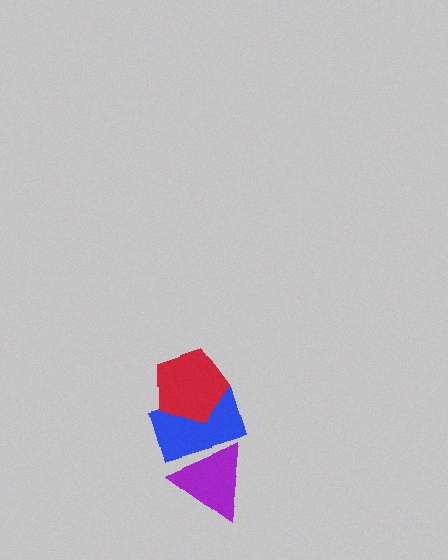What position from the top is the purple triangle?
The purple triangle is 3rd from the top.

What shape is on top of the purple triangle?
The blue rectangle is on top of the purple triangle.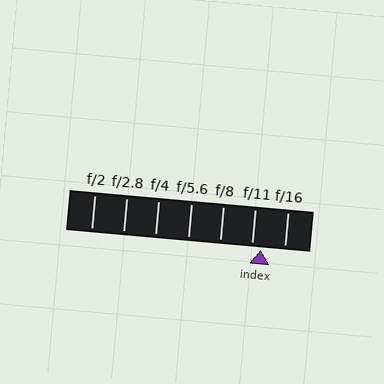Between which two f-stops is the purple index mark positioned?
The index mark is between f/11 and f/16.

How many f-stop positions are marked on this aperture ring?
There are 7 f-stop positions marked.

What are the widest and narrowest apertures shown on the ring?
The widest aperture shown is f/2 and the narrowest is f/16.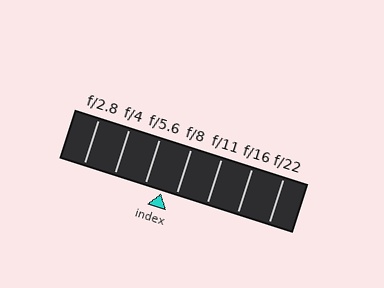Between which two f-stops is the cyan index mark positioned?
The index mark is between f/5.6 and f/8.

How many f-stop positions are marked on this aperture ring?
There are 7 f-stop positions marked.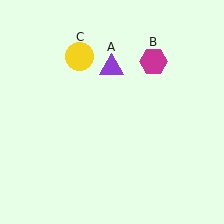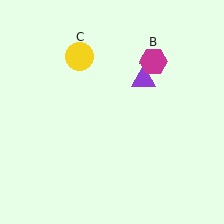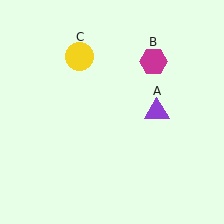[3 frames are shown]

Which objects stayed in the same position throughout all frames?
Magenta hexagon (object B) and yellow circle (object C) remained stationary.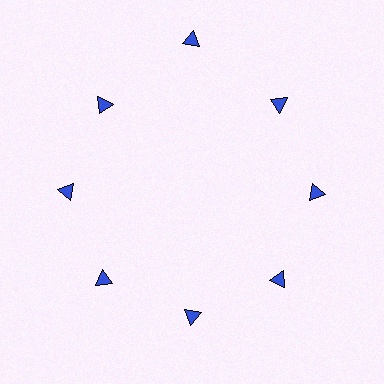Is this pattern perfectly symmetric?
No. The 8 blue triangles are arranged in a ring, but one element near the 12 o'clock position is pushed outward from the center, breaking the 8-fold rotational symmetry.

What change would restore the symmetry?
The symmetry would be restored by moving it inward, back onto the ring so that all 8 triangles sit at equal angles and equal distance from the center.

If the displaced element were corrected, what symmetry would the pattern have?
It would have 8-fold rotational symmetry — the pattern would map onto itself every 45 degrees.